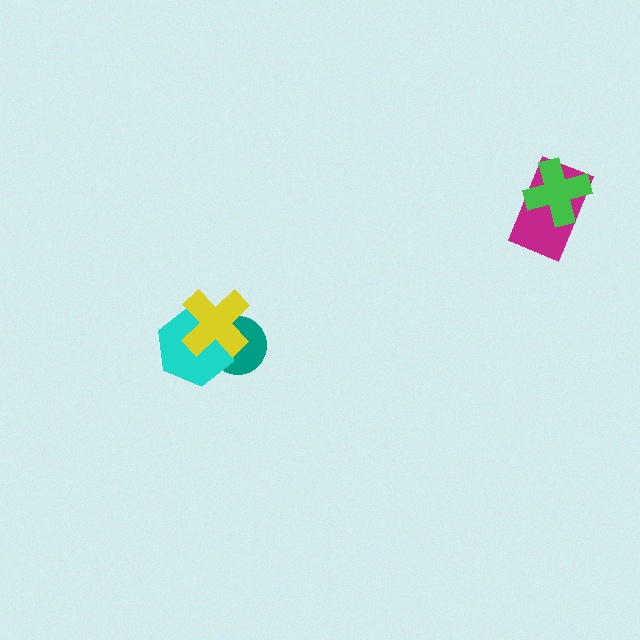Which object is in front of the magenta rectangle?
The green cross is in front of the magenta rectangle.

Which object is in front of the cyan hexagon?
The yellow cross is in front of the cyan hexagon.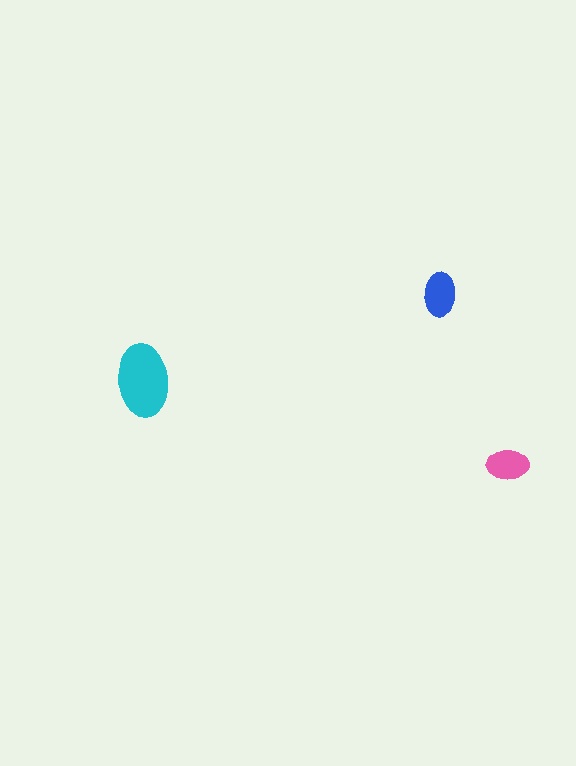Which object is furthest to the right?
The pink ellipse is rightmost.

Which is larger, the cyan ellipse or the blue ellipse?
The cyan one.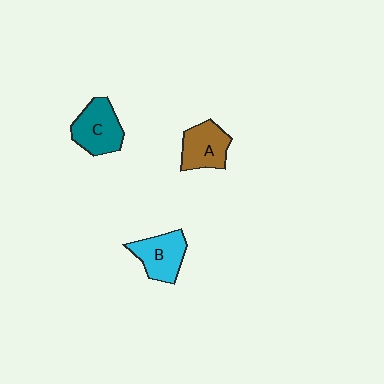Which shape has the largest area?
Shape C (teal).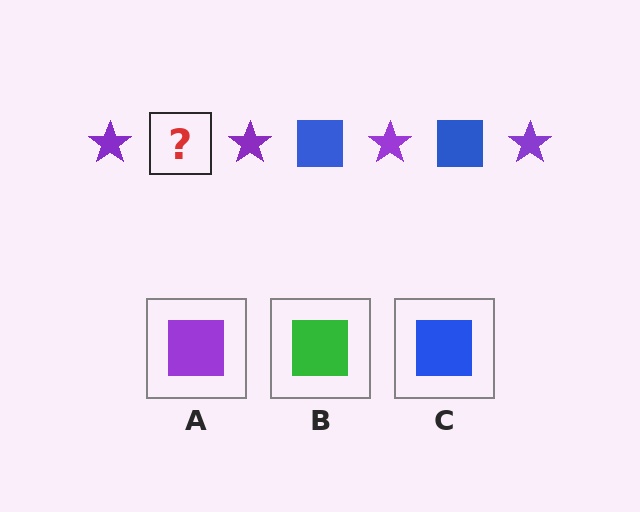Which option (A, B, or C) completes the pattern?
C.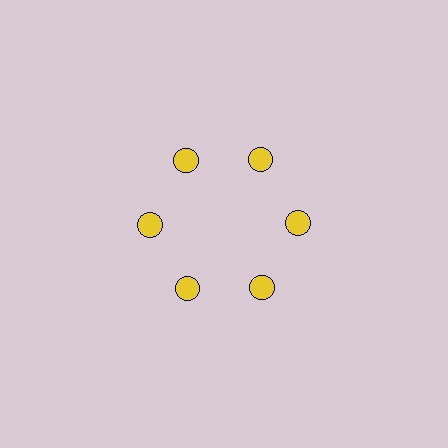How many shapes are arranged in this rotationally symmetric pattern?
There are 6 shapes, arranged in 6 groups of 1.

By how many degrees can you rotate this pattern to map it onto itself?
The pattern maps onto itself every 60 degrees of rotation.